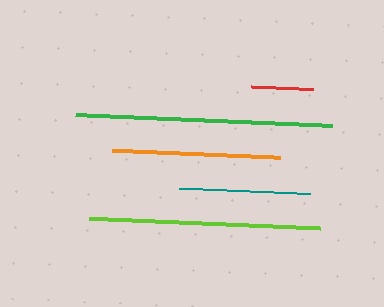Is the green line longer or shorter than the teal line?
The green line is longer than the teal line.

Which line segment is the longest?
The green line is the longest at approximately 257 pixels.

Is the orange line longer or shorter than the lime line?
The lime line is longer than the orange line.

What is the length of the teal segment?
The teal segment is approximately 132 pixels long.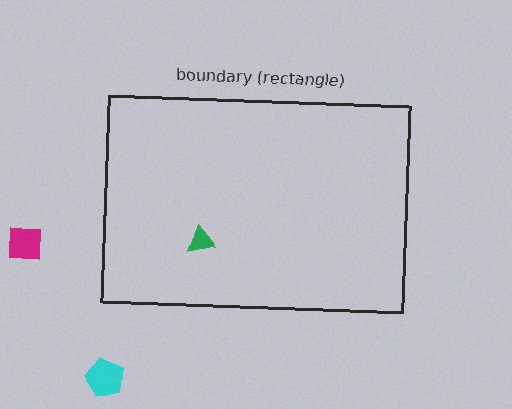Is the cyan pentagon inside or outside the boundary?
Outside.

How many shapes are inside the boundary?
1 inside, 2 outside.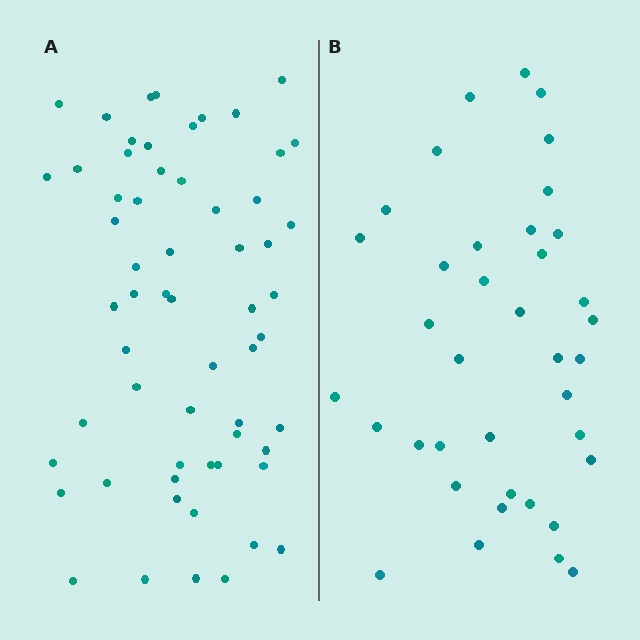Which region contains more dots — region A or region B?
Region A (the left region) has more dots.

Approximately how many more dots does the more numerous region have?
Region A has approximately 20 more dots than region B.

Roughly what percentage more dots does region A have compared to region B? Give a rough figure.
About 60% more.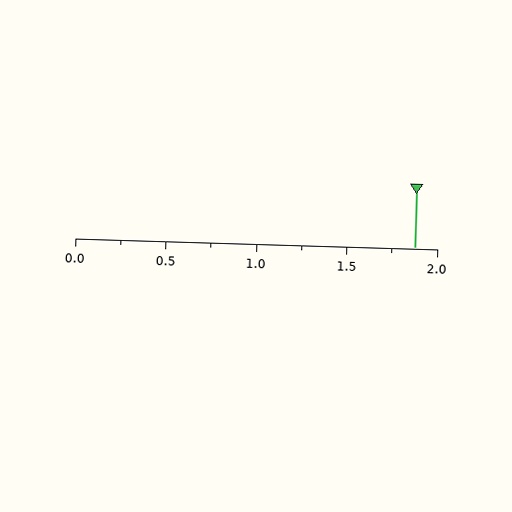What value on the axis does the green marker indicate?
The marker indicates approximately 1.88.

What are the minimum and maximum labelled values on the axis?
The axis runs from 0.0 to 2.0.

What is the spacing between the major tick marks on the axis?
The major ticks are spaced 0.5 apart.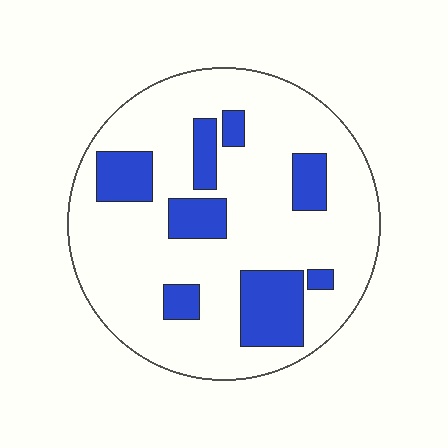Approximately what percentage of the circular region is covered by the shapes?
Approximately 20%.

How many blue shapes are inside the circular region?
8.